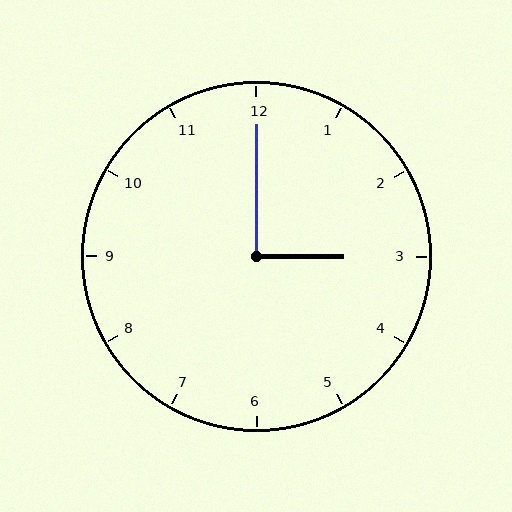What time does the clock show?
3:00.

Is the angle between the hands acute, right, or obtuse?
It is right.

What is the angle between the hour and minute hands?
Approximately 90 degrees.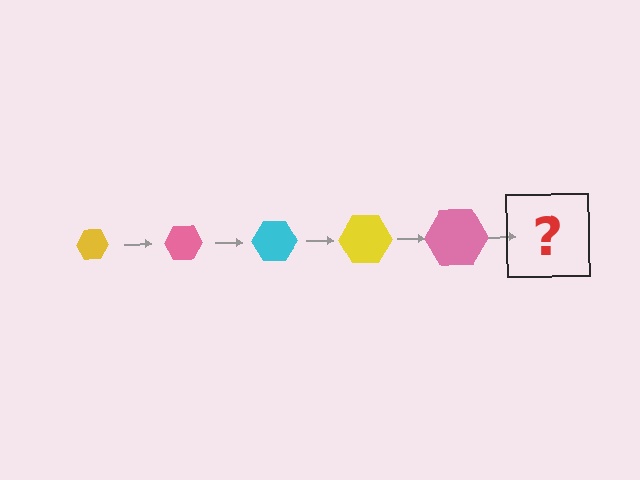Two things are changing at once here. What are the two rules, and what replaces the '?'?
The two rules are that the hexagon grows larger each step and the color cycles through yellow, pink, and cyan. The '?' should be a cyan hexagon, larger than the previous one.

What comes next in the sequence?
The next element should be a cyan hexagon, larger than the previous one.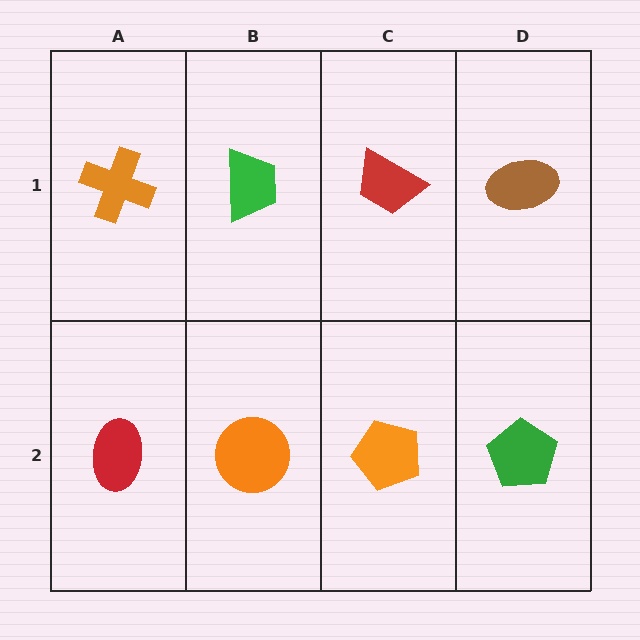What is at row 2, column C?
An orange pentagon.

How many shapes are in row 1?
4 shapes.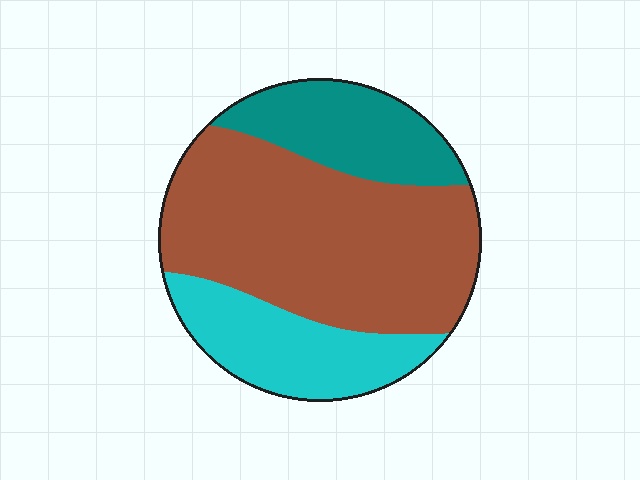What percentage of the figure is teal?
Teal takes up between a sixth and a third of the figure.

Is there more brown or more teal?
Brown.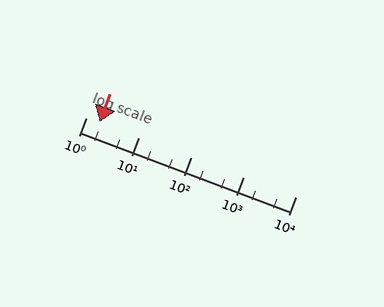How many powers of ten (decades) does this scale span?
The scale spans 4 decades, from 1 to 10000.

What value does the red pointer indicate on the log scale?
The pointer indicates approximately 1.8.